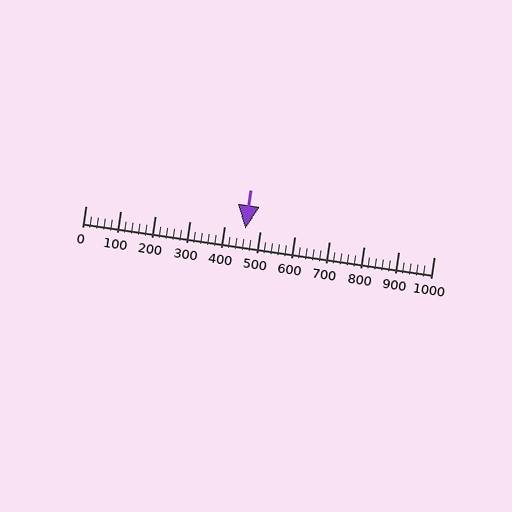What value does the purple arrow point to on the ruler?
The purple arrow points to approximately 460.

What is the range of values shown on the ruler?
The ruler shows values from 0 to 1000.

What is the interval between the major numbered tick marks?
The major tick marks are spaced 100 units apart.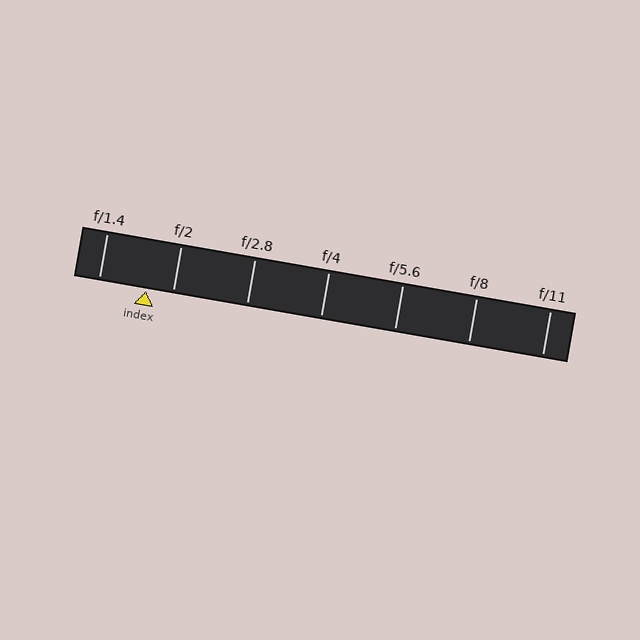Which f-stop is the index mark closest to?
The index mark is closest to f/2.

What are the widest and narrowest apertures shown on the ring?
The widest aperture shown is f/1.4 and the narrowest is f/11.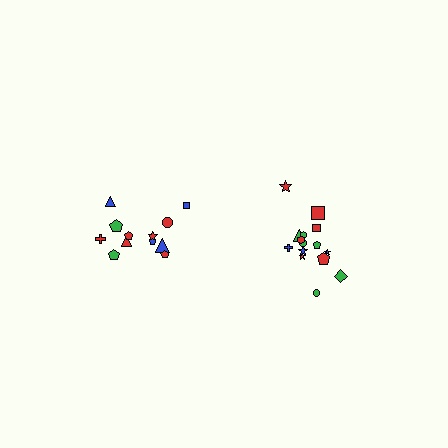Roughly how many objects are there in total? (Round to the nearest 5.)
Roughly 25 objects in total.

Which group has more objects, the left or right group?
The right group.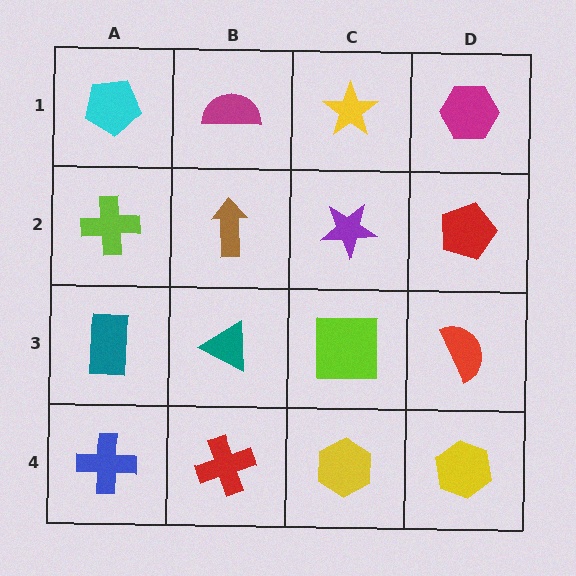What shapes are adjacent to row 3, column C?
A purple star (row 2, column C), a yellow hexagon (row 4, column C), a teal triangle (row 3, column B), a red semicircle (row 3, column D).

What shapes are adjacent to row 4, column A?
A teal rectangle (row 3, column A), a red cross (row 4, column B).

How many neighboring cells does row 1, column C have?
3.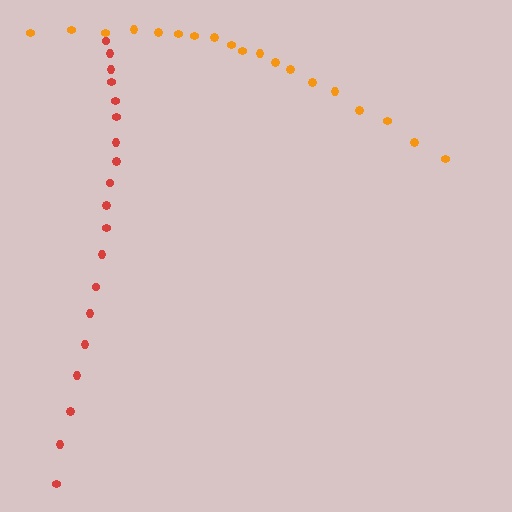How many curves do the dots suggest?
There are 2 distinct paths.